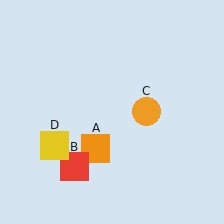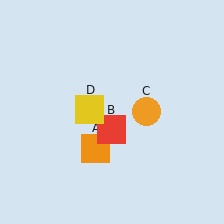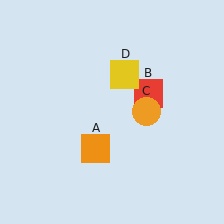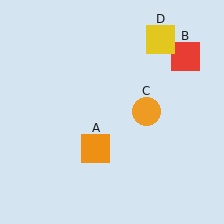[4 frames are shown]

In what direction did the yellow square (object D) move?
The yellow square (object D) moved up and to the right.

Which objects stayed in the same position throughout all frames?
Orange square (object A) and orange circle (object C) remained stationary.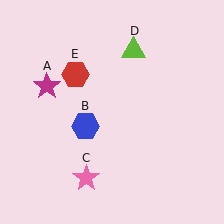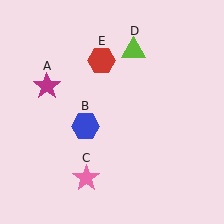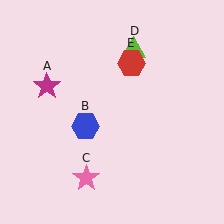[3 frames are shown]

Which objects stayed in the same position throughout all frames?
Magenta star (object A) and blue hexagon (object B) and pink star (object C) and lime triangle (object D) remained stationary.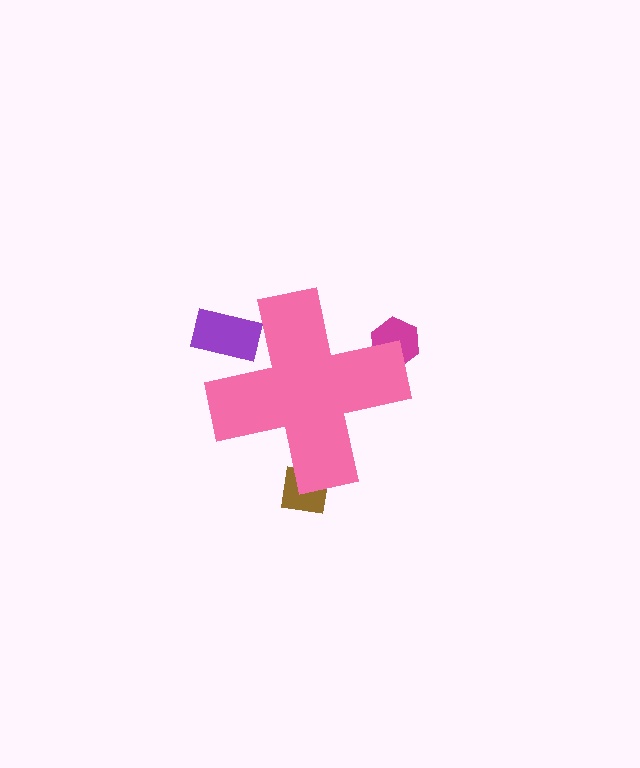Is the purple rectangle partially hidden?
Yes, the purple rectangle is partially hidden behind the pink cross.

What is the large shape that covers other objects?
A pink cross.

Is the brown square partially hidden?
Yes, the brown square is partially hidden behind the pink cross.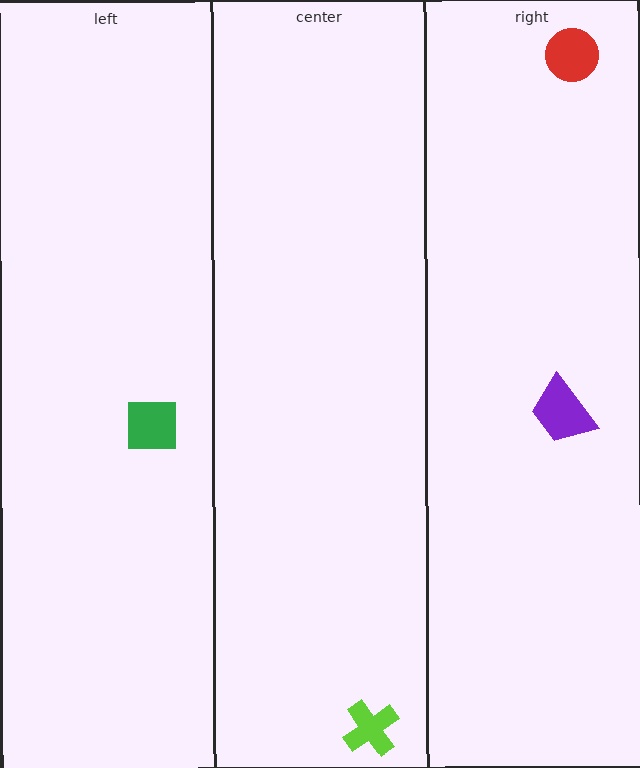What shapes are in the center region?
The lime cross.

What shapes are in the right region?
The red circle, the purple trapezoid.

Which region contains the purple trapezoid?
The right region.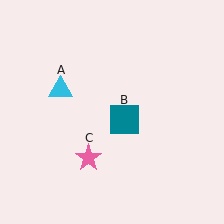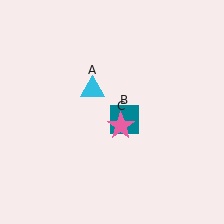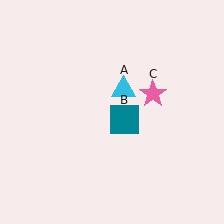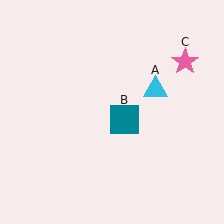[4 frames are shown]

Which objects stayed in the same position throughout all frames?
Teal square (object B) remained stationary.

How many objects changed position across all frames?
2 objects changed position: cyan triangle (object A), pink star (object C).